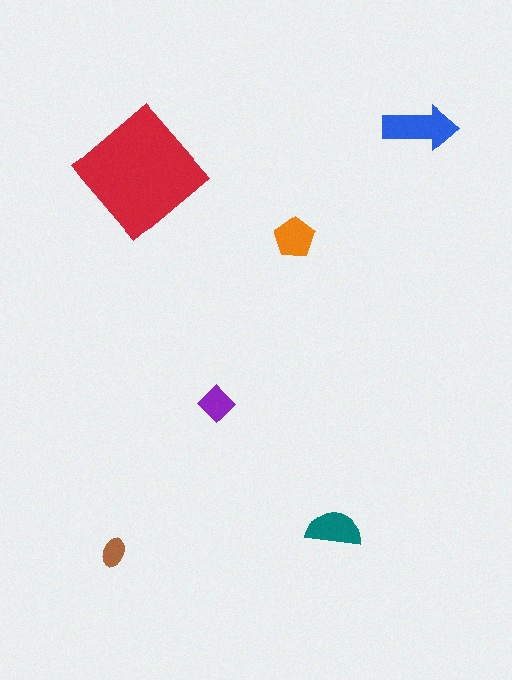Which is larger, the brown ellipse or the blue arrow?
The blue arrow.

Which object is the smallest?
The brown ellipse.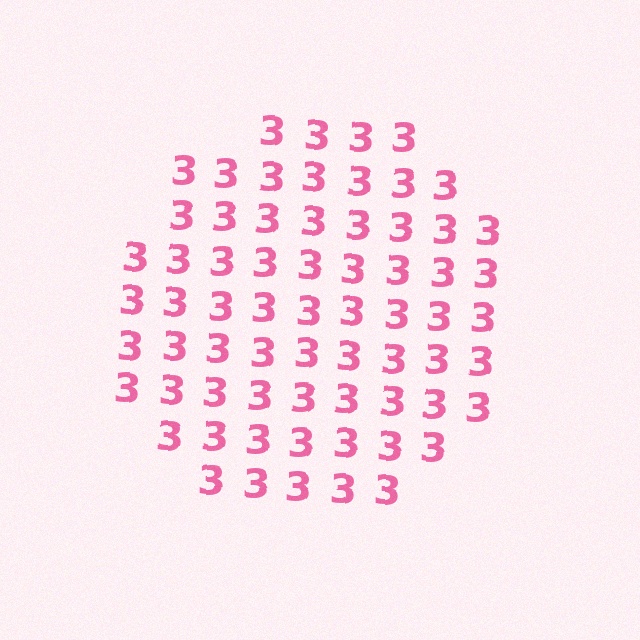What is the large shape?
The large shape is a circle.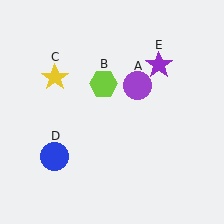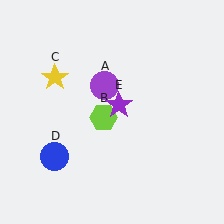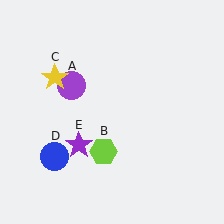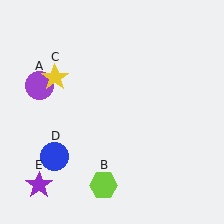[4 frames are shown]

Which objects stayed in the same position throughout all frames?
Yellow star (object C) and blue circle (object D) remained stationary.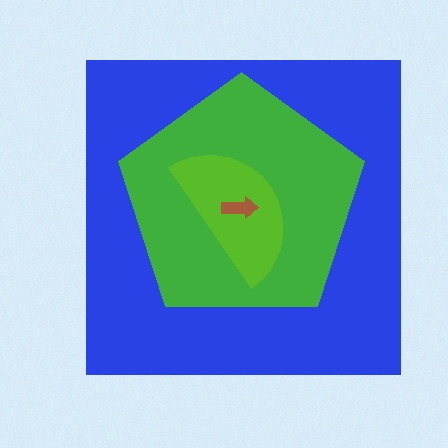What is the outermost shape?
The blue square.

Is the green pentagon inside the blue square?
Yes.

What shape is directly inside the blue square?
The green pentagon.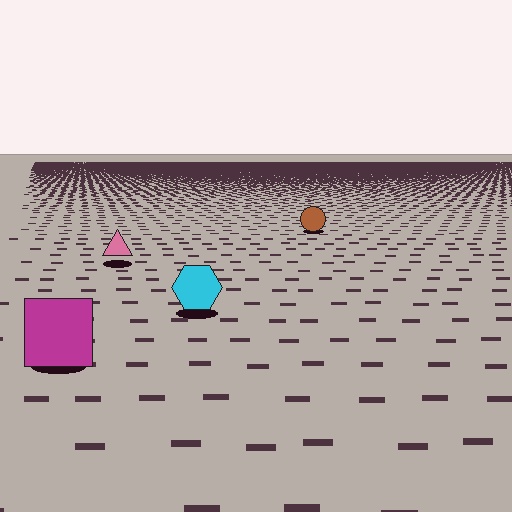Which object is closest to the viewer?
The magenta square is closest. The texture marks near it are larger and more spread out.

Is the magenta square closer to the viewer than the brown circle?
Yes. The magenta square is closer — you can tell from the texture gradient: the ground texture is coarser near it.